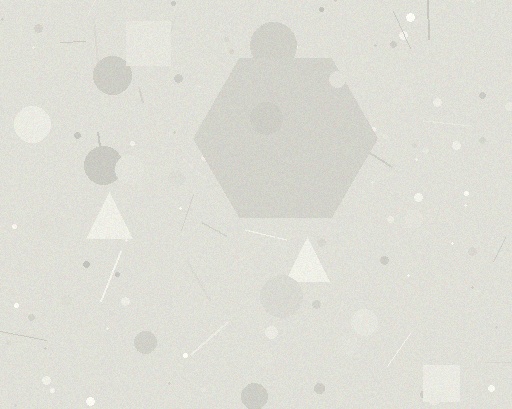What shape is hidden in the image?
A hexagon is hidden in the image.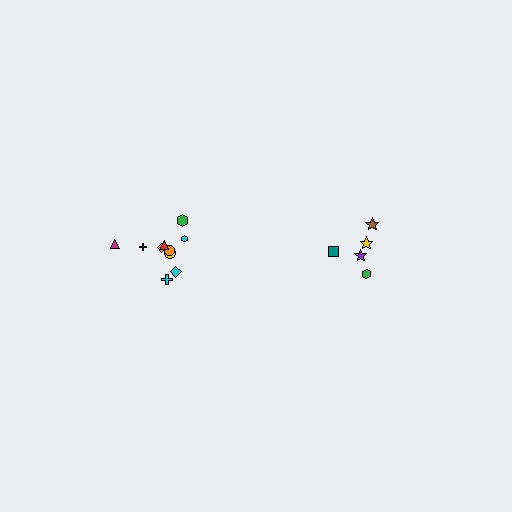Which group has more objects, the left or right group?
The left group.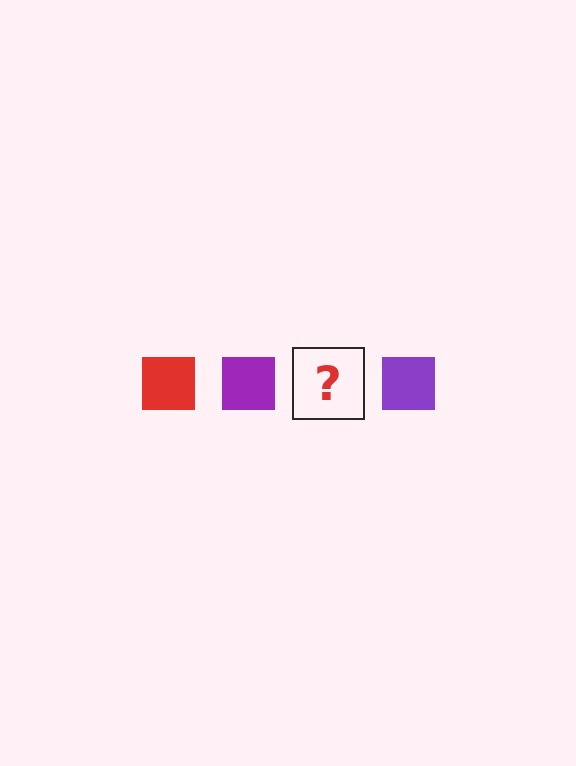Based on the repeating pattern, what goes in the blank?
The blank should be a red square.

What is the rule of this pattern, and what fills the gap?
The rule is that the pattern cycles through red, purple squares. The gap should be filled with a red square.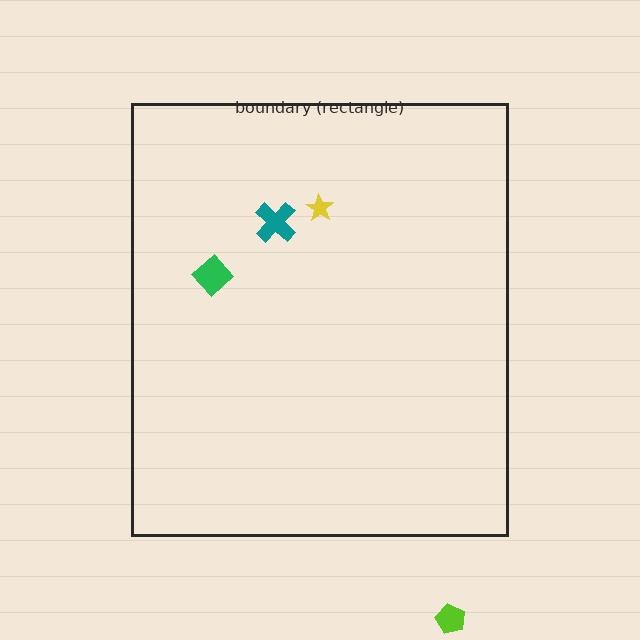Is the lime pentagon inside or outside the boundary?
Outside.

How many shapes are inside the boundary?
3 inside, 1 outside.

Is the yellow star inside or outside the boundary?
Inside.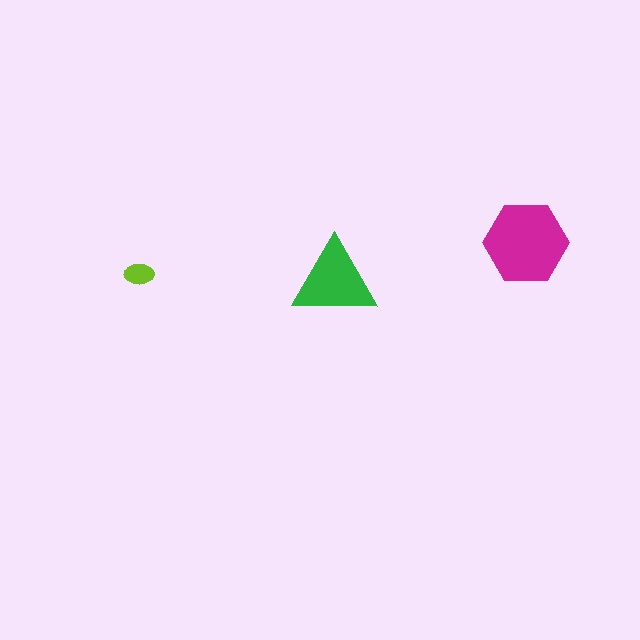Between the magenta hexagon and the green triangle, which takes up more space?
The magenta hexagon.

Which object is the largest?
The magenta hexagon.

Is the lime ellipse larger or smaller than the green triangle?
Smaller.